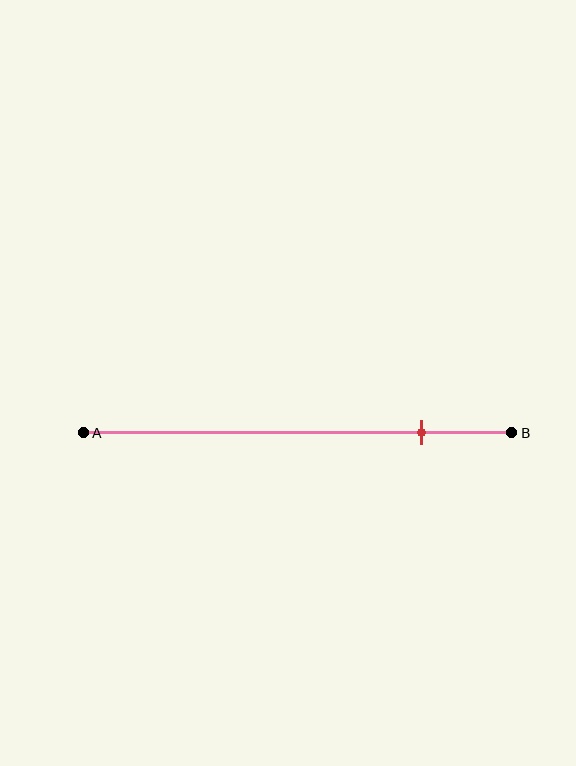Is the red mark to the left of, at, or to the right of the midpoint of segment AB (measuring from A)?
The red mark is to the right of the midpoint of segment AB.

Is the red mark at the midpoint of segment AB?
No, the mark is at about 80% from A, not at the 50% midpoint.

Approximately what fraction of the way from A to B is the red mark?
The red mark is approximately 80% of the way from A to B.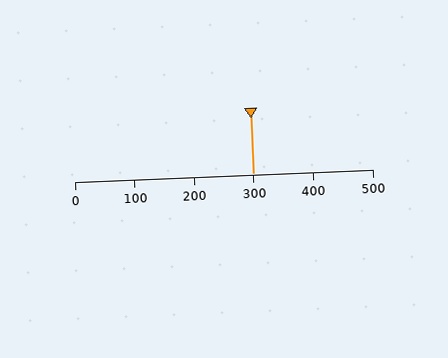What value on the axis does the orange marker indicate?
The marker indicates approximately 300.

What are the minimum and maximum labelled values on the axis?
The axis runs from 0 to 500.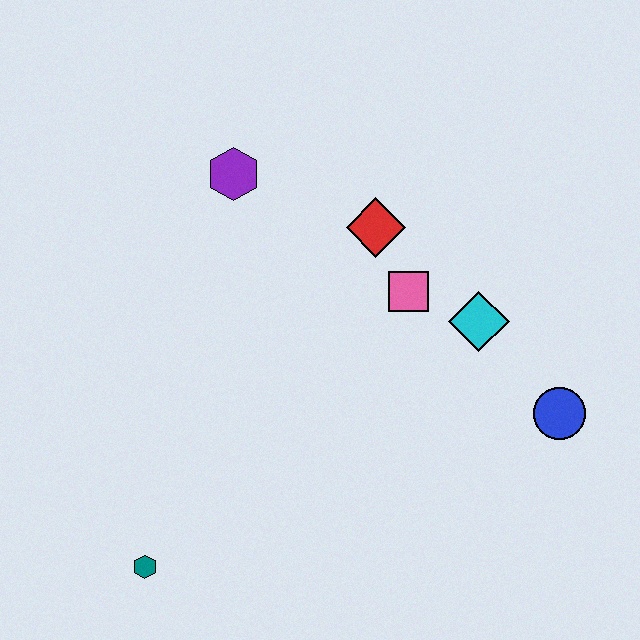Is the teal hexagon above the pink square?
No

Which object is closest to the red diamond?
The pink square is closest to the red diamond.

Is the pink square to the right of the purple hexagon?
Yes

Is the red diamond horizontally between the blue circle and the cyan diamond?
No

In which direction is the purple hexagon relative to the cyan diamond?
The purple hexagon is to the left of the cyan diamond.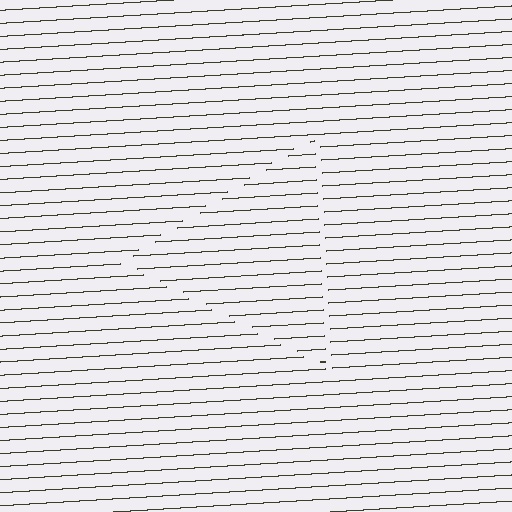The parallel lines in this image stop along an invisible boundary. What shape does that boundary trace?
An illusory triangle. The interior of the shape contains the same grating, shifted by half a period — the contour is defined by the phase discontinuity where line-ends from the inner and outer gratings abut.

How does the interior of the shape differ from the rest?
The interior of the shape contains the same grating, shifted by half a period — the contour is defined by the phase discontinuity where line-ends from the inner and outer gratings abut.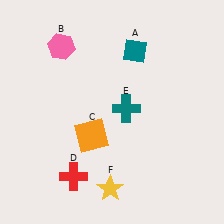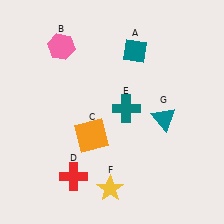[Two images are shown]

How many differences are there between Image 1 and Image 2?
There is 1 difference between the two images.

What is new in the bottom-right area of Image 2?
A teal triangle (G) was added in the bottom-right area of Image 2.